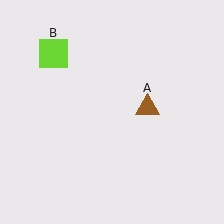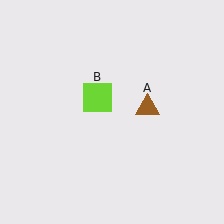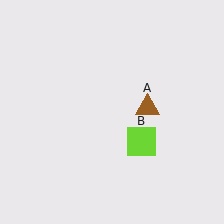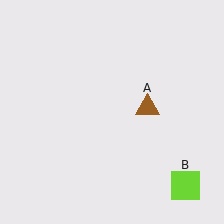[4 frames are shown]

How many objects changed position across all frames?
1 object changed position: lime square (object B).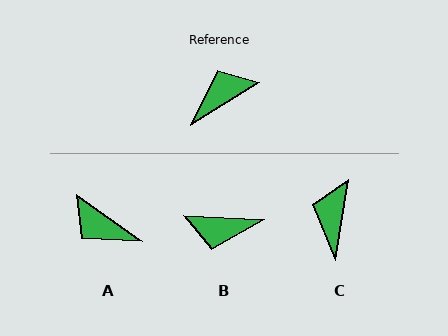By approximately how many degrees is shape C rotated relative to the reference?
Approximately 49 degrees counter-clockwise.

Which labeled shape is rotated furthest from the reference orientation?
B, about 145 degrees away.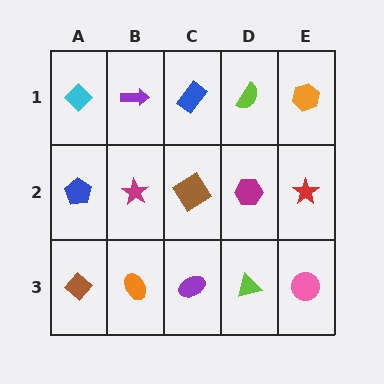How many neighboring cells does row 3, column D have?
3.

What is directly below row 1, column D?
A magenta hexagon.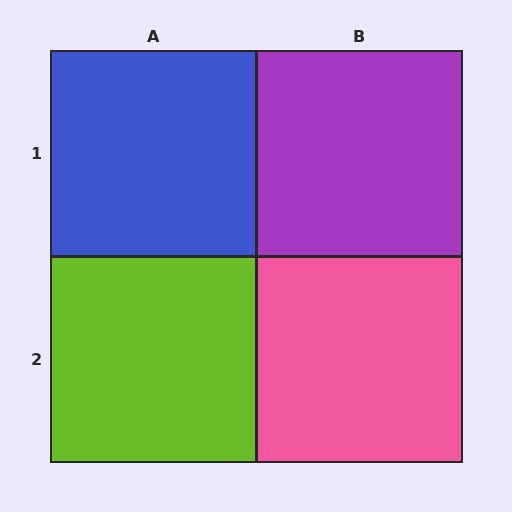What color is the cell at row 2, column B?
Pink.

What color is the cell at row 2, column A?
Lime.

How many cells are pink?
1 cell is pink.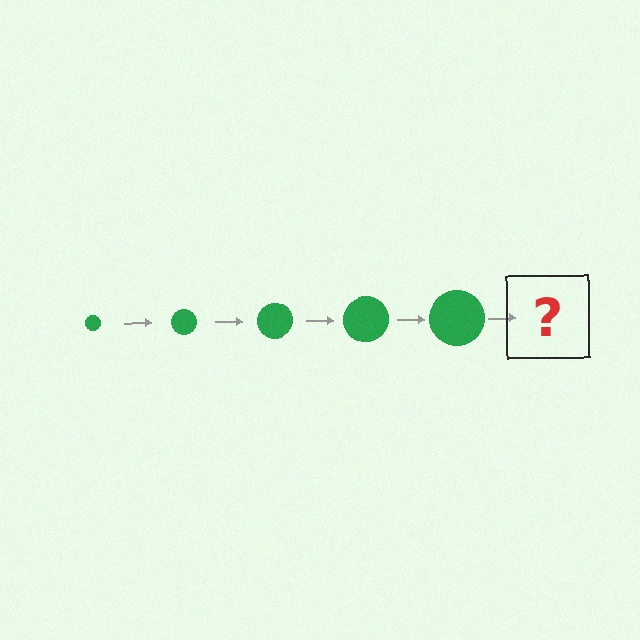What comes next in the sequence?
The next element should be a green circle, larger than the previous one.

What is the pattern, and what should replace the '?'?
The pattern is that the circle gets progressively larger each step. The '?' should be a green circle, larger than the previous one.